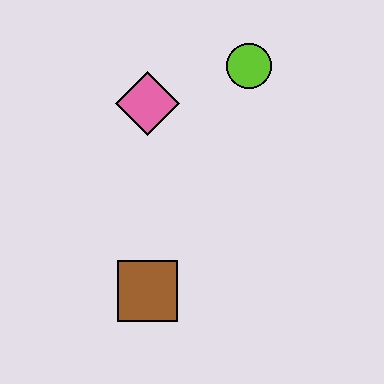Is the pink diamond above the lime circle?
No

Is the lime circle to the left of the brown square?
No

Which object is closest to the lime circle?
The pink diamond is closest to the lime circle.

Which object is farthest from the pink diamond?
The brown square is farthest from the pink diamond.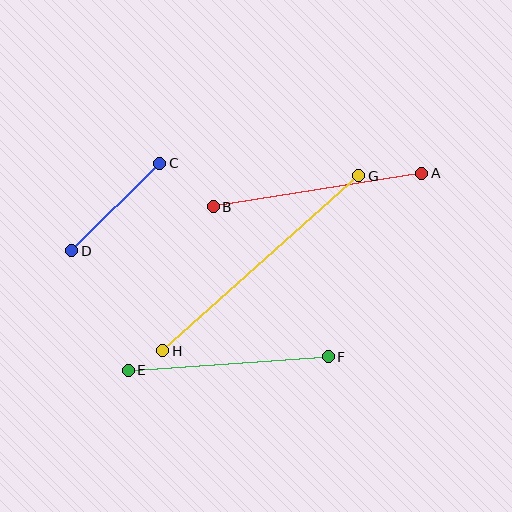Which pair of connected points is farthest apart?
Points G and H are farthest apart.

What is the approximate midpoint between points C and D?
The midpoint is at approximately (116, 207) pixels.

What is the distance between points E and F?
The distance is approximately 200 pixels.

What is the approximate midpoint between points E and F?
The midpoint is at approximately (228, 364) pixels.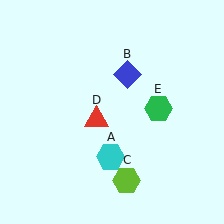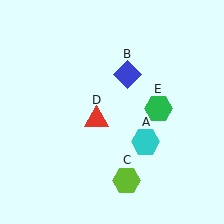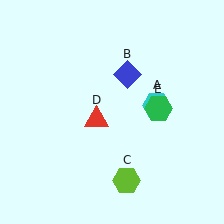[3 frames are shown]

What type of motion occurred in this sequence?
The cyan hexagon (object A) rotated counterclockwise around the center of the scene.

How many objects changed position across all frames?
1 object changed position: cyan hexagon (object A).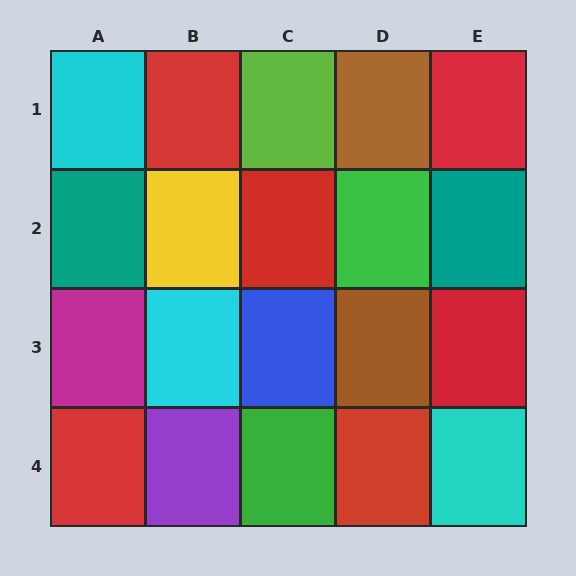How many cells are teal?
2 cells are teal.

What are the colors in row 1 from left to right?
Cyan, red, lime, brown, red.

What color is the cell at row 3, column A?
Magenta.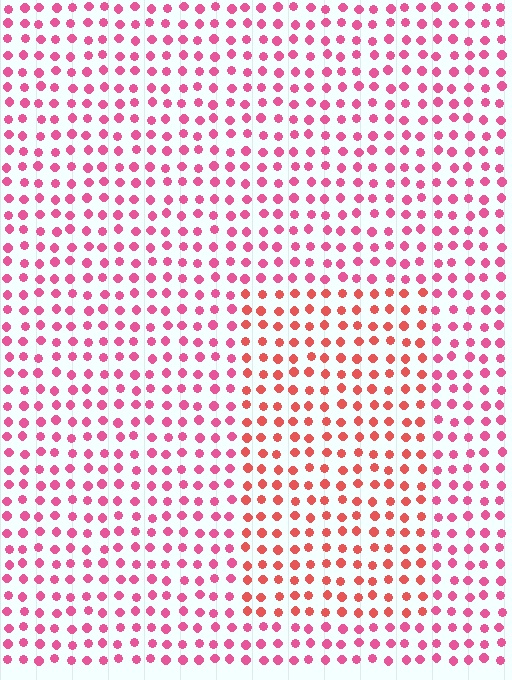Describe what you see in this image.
The image is filled with small pink elements in a uniform arrangement. A rectangle-shaped region is visible where the elements are tinted to a slightly different hue, forming a subtle color boundary.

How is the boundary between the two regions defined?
The boundary is defined purely by a slight shift in hue (about 28 degrees). Spacing, size, and orientation are identical on both sides.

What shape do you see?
I see a rectangle.